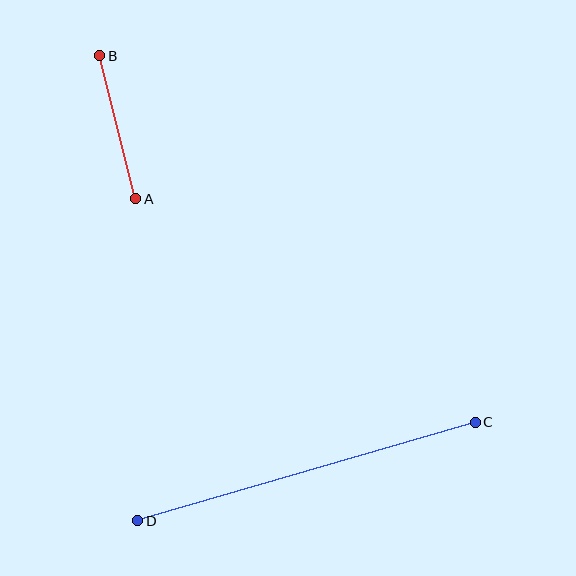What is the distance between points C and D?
The distance is approximately 352 pixels.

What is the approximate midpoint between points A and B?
The midpoint is at approximately (118, 127) pixels.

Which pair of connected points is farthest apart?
Points C and D are farthest apart.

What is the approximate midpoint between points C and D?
The midpoint is at approximately (306, 471) pixels.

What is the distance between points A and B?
The distance is approximately 147 pixels.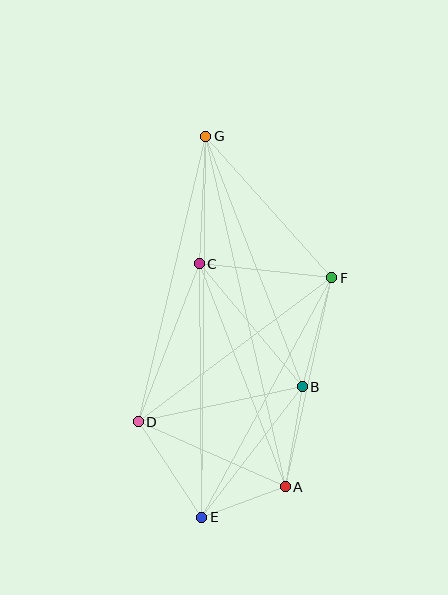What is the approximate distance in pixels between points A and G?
The distance between A and G is approximately 359 pixels.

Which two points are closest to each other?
Points A and E are closest to each other.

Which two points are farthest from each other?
Points E and G are farthest from each other.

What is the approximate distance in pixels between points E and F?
The distance between E and F is approximately 272 pixels.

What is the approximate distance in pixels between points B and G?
The distance between B and G is approximately 269 pixels.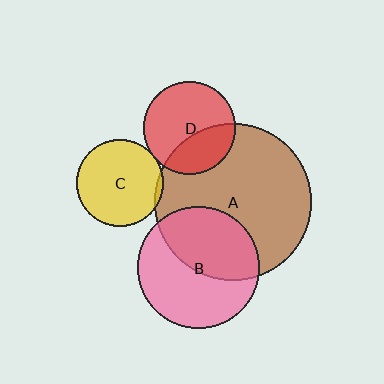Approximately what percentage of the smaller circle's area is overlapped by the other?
Approximately 5%.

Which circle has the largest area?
Circle A (brown).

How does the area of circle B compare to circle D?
Approximately 1.7 times.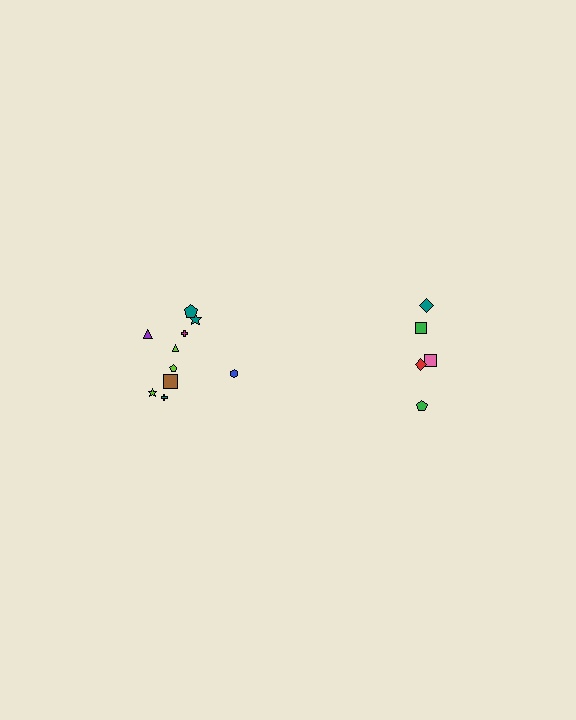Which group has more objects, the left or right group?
The left group.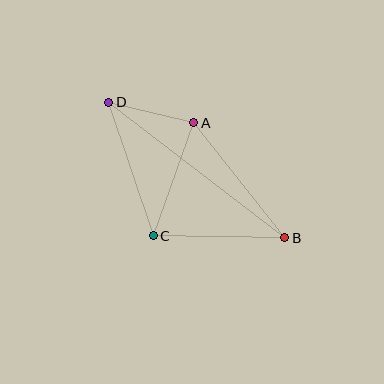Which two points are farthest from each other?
Points B and D are farthest from each other.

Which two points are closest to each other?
Points A and D are closest to each other.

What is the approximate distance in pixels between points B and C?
The distance between B and C is approximately 131 pixels.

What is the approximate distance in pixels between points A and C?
The distance between A and C is approximately 120 pixels.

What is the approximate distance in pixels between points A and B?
The distance between A and B is approximately 146 pixels.